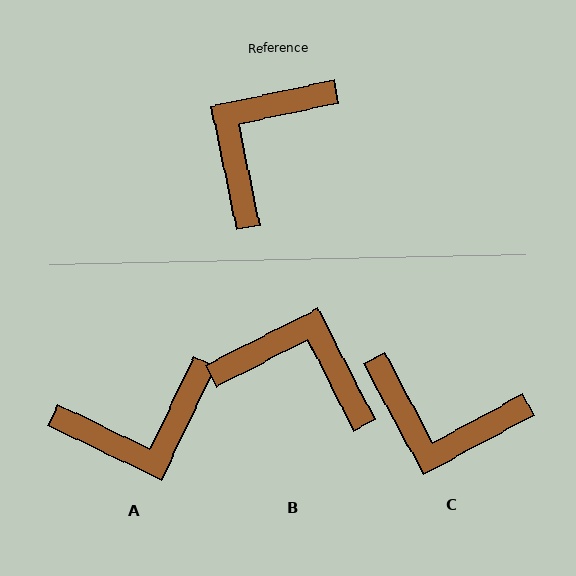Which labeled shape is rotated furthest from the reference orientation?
A, about 142 degrees away.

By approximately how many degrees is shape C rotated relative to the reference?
Approximately 106 degrees counter-clockwise.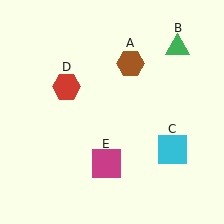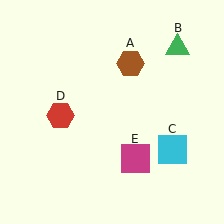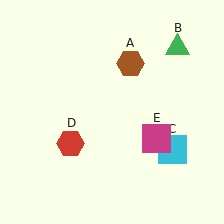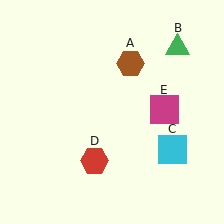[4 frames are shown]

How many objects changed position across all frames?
2 objects changed position: red hexagon (object D), magenta square (object E).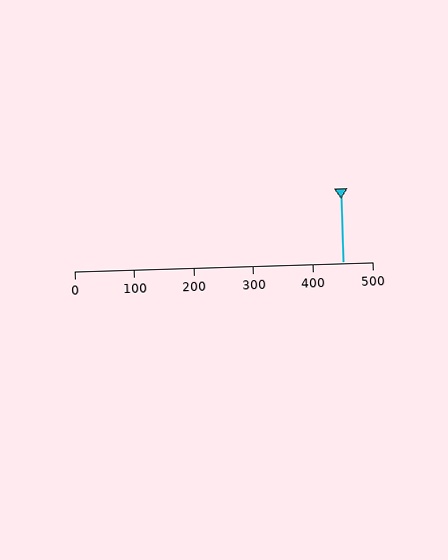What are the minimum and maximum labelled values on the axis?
The axis runs from 0 to 500.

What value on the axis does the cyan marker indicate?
The marker indicates approximately 450.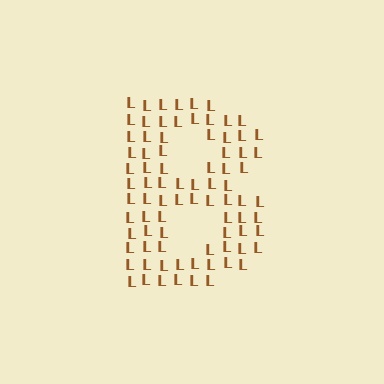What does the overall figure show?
The overall figure shows the letter B.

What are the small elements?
The small elements are letter L's.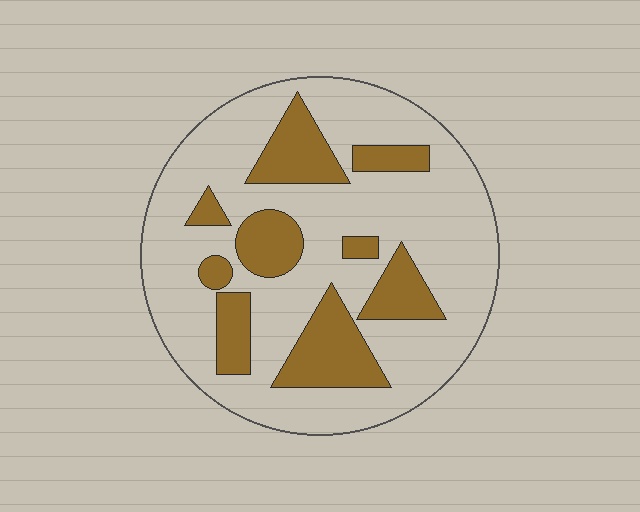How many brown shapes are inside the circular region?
9.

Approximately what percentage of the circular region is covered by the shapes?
Approximately 25%.